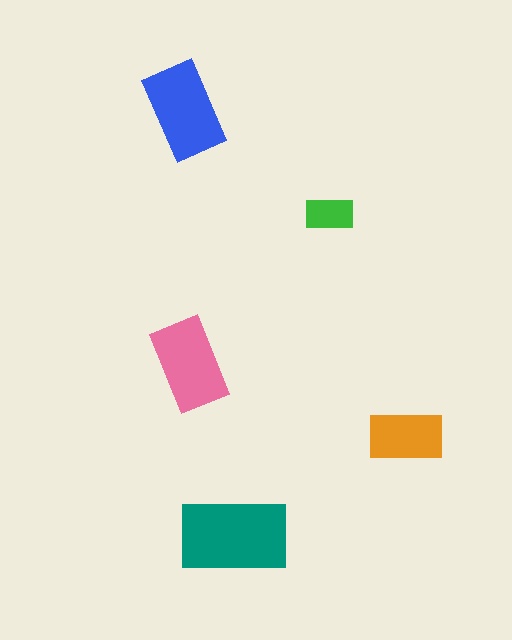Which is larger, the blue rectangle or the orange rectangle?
The blue one.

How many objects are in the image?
There are 5 objects in the image.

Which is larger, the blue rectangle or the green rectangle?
The blue one.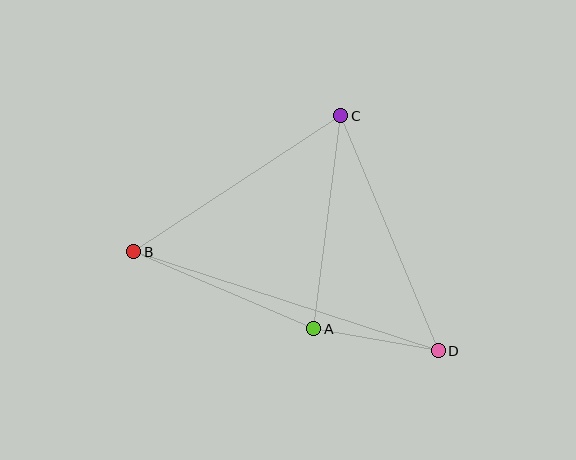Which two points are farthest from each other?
Points B and D are farthest from each other.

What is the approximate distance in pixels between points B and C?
The distance between B and C is approximately 248 pixels.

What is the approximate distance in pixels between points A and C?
The distance between A and C is approximately 215 pixels.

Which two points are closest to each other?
Points A and D are closest to each other.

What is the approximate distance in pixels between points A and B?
The distance between A and B is approximately 196 pixels.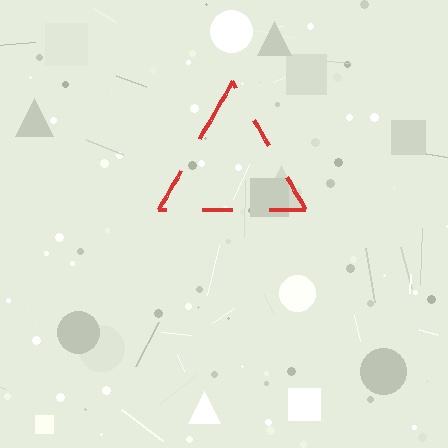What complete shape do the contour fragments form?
The contour fragments form a triangle.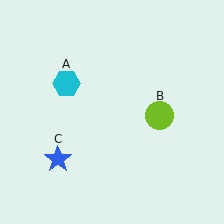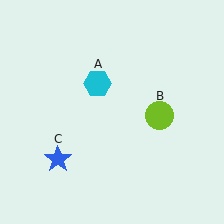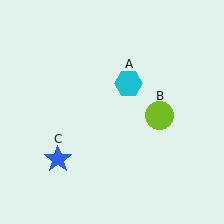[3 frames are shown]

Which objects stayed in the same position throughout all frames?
Lime circle (object B) and blue star (object C) remained stationary.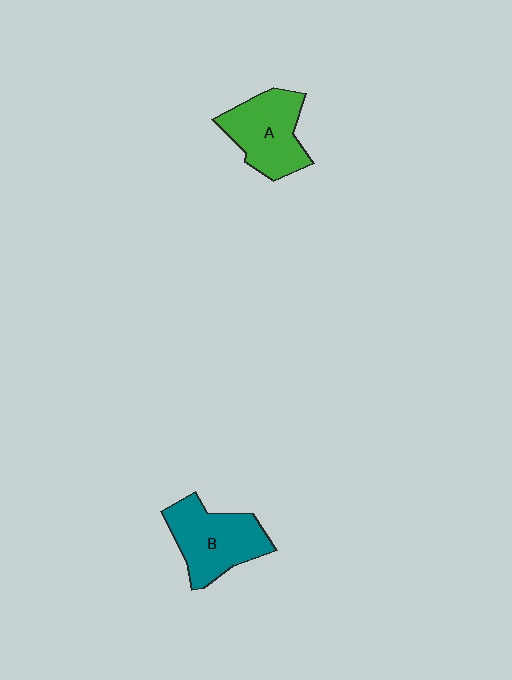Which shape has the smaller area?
Shape A (green).